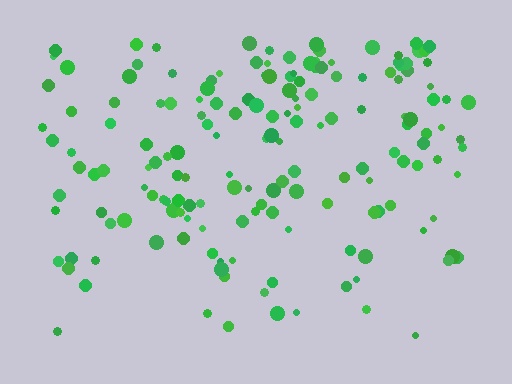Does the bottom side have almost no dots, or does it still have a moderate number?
Still a moderate number, just noticeably fewer than the top.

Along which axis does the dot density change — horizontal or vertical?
Vertical.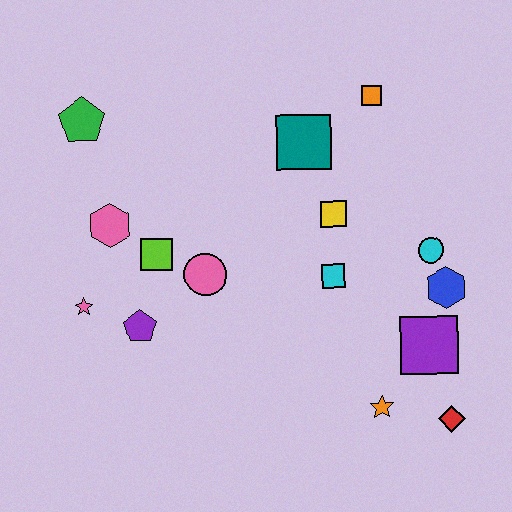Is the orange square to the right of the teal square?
Yes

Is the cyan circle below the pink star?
No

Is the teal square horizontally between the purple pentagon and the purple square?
Yes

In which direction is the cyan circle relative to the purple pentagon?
The cyan circle is to the right of the purple pentagon.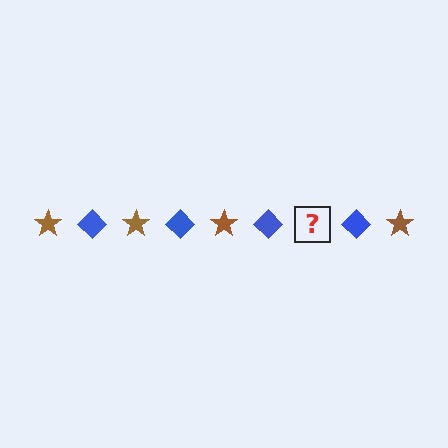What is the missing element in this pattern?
The missing element is a brown star.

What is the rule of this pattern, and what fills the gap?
The rule is that the pattern alternates between brown star and blue diamond. The gap should be filled with a brown star.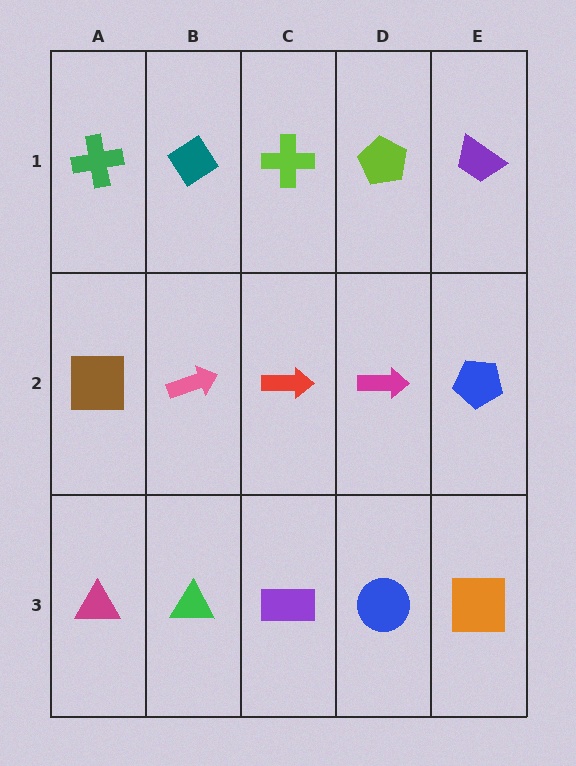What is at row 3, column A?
A magenta triangle.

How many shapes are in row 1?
5 shapes.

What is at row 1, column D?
A lime pentagon.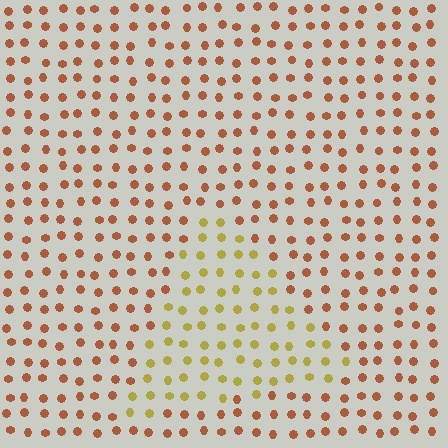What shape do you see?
I see a triangle.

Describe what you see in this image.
The image is filled with small brown elements in a uniform arrangement. A triangle-shaped region is visible where the elements are tinted to a slightly different hue, forming a subtle color boundary.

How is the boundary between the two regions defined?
The boundary is defined purely by a slight shift in hue (about 41 degrees). Spacing, size, and orientation are identical on both sides.